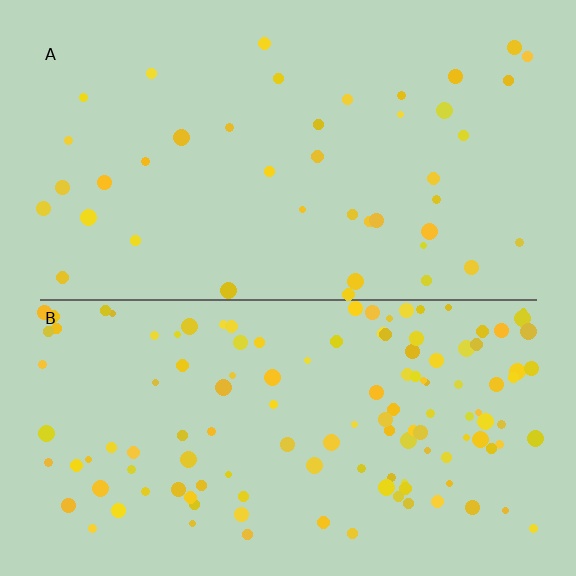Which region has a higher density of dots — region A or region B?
B (the bottom).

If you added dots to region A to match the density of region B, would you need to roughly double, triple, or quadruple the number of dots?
Approximately triple.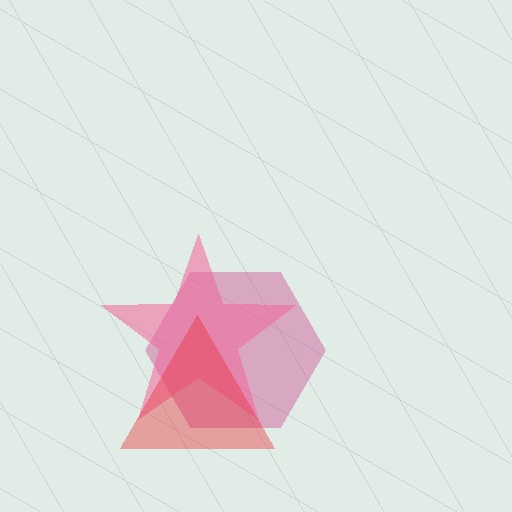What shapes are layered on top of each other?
The layered shapes are: a magenta hexagon, a pink star, a red triangle.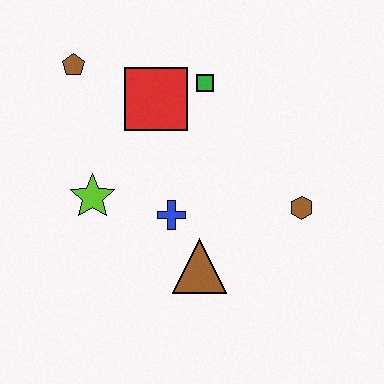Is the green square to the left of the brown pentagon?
No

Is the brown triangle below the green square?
Yes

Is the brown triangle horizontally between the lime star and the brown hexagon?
Yes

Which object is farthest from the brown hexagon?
The brown pentagon is farthest from the brown hexagon.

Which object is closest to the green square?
The red square is closest to the green square.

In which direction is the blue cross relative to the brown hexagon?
The blue cross is to the left of the brown hexagon.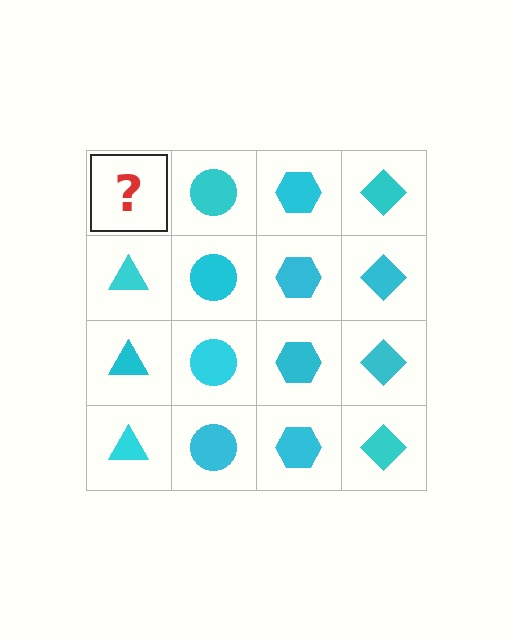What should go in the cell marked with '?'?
The missing cell should contain a cyan triangle.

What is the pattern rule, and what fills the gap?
The rule is that each column has a consistent shape. The gap should be filled with a cyan triangle.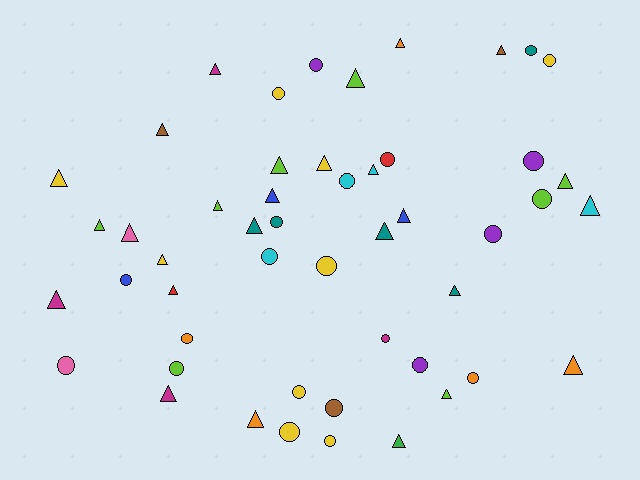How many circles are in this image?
There are 23 circles.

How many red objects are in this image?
There are 2 red objects.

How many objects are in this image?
There are 50 objects.